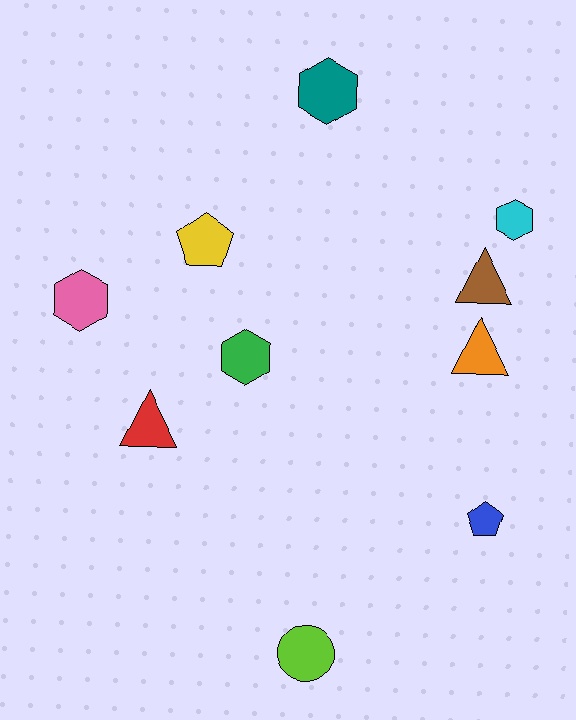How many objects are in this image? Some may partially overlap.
There are 10 objects.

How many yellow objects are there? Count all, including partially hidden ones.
There is 1 yellow object.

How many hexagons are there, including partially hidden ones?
There are 4 hexagons.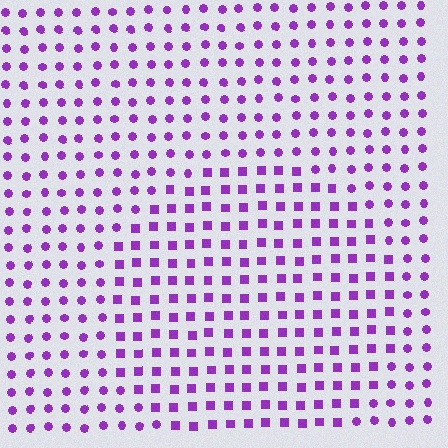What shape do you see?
I see a circle.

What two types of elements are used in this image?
The image uses squares inside the circle region and circles outside it.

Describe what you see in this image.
The image is filled with small purple elements arranged in a uniform grid. A circle-shaped region contains squares, while the surrounding area contains circles. The boundary is defined purely by the change in element shape.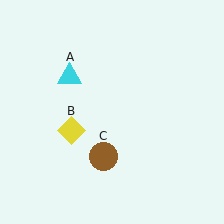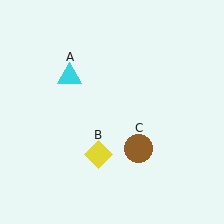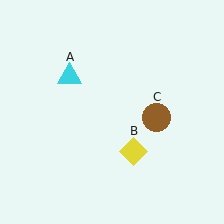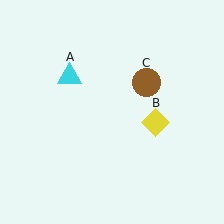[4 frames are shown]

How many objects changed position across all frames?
2 objects changed position: yellow diamond (object B), brown circle (object C).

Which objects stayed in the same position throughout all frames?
Cyan triangle (object A) remained stationary.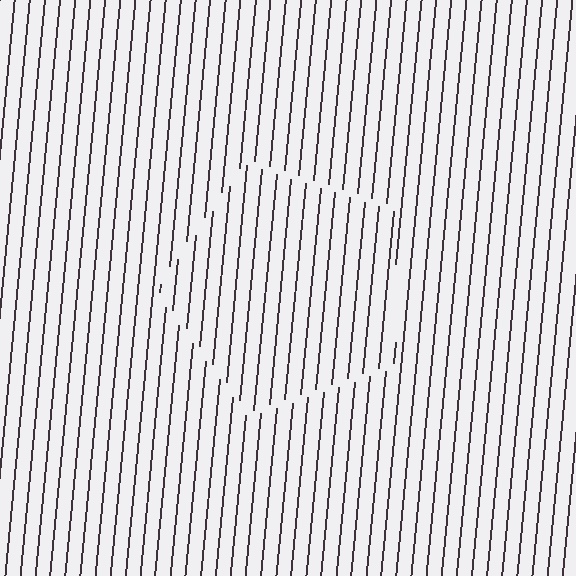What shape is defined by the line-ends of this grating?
An illusory pentagon. The interior of the shape contains the same grating, shifted by half a period — the contour is defined by the phase discontinuity where line-ends from the inner and outer gratings abut.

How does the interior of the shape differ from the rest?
The interior of the shape contains the same grating, shifted by half a period — the contour is defined by the phase discontinuity where line-ends from the inner and outer gratings abut.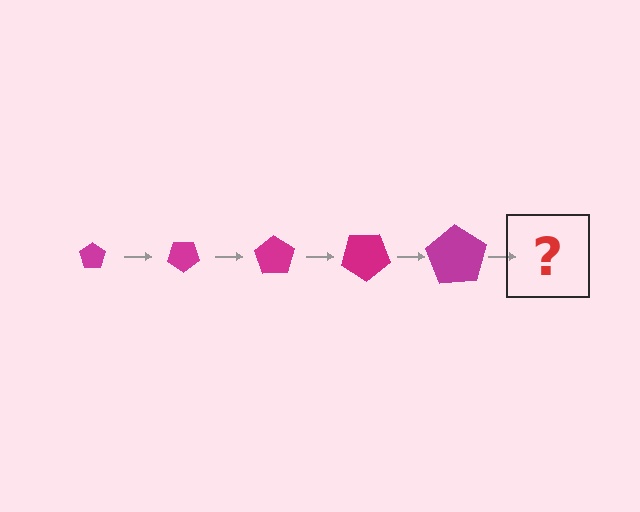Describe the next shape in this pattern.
It should be a pentagon, larger than the previous one and rotated 175 degrees from the start.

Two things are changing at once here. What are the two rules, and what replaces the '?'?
The two rules are that the pentagon grows larger each step and it rotates 35 degrees each step. The '?' should be a pentagon, larger than the previous one and rotated 175 degrees from the start.